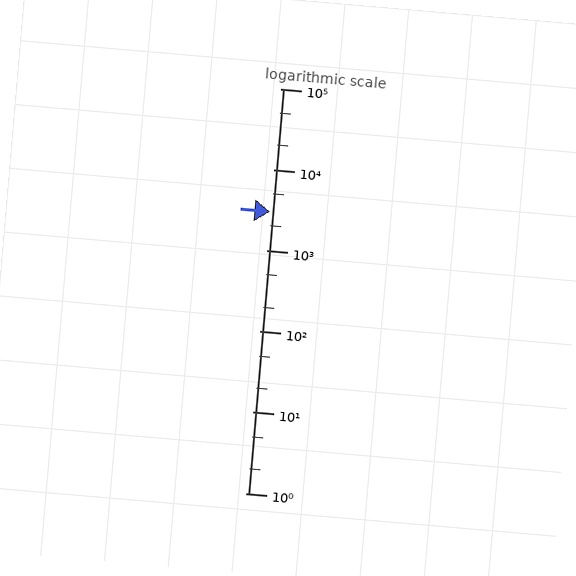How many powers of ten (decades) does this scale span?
The scale spans 5 decades, from 1 to 100000.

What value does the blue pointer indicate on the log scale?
The pointer indicates approximately 3000.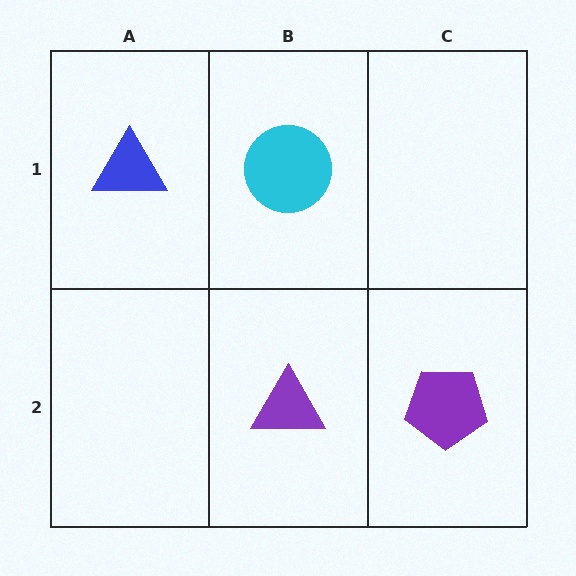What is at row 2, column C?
A purple pentagon.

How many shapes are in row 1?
2 shapes.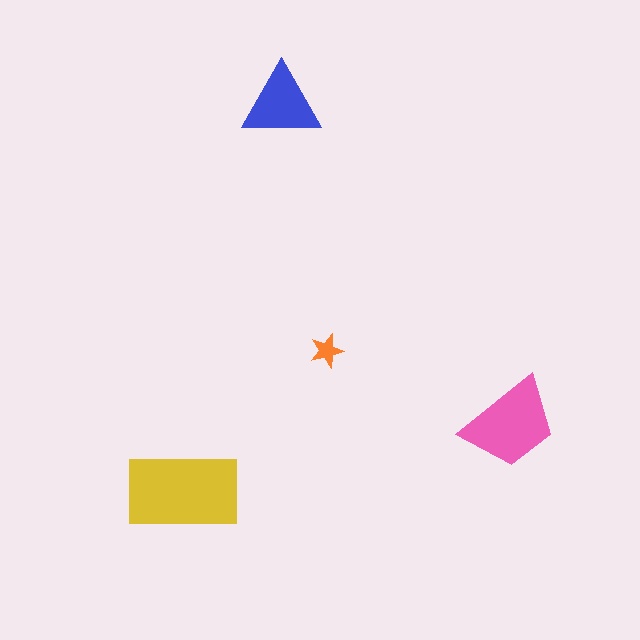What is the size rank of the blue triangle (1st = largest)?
3rd.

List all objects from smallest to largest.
The orange star, the blue triangle, the pink trapezoid, the yellow rectangle.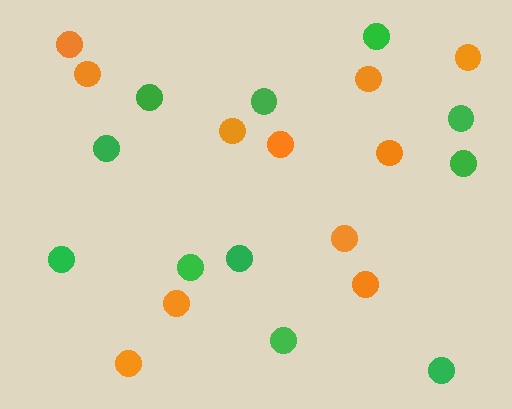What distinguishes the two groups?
There are 2 groups: one group of orange circles (11) and one group of green circles (11).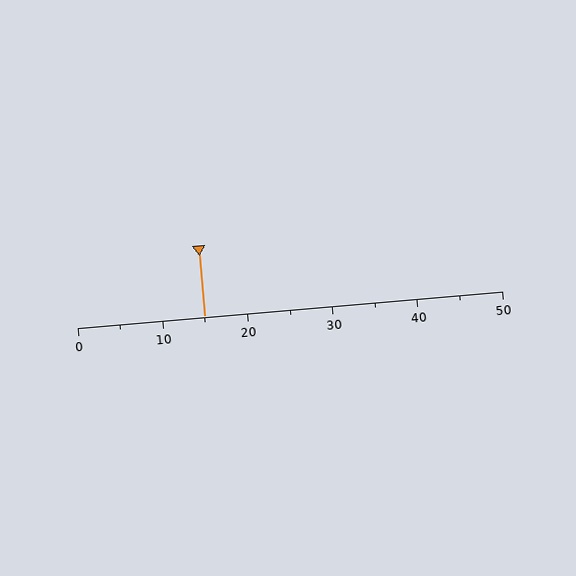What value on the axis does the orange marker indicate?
The marker indicates approximately 15.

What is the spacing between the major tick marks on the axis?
The major ticks are spaced 10 apart.